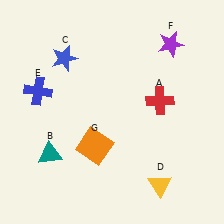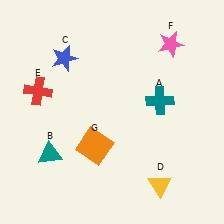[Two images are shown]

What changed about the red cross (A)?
In Image 1, A is red. In Image 2, it changed to teal.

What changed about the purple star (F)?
In Image 1, F is purple. In Image 2, it changed to pink.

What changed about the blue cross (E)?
In Image 1, E is blue. In Image 2, it changed to red.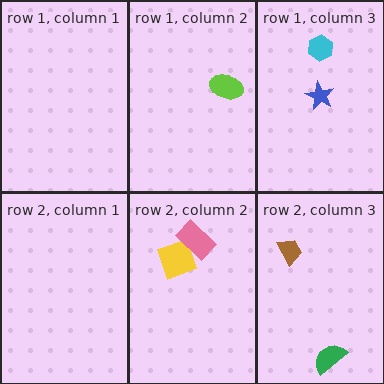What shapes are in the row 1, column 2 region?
The lime ellipse.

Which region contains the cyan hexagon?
The row 1, column 3 region.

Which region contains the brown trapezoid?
The row 2, column 3 region.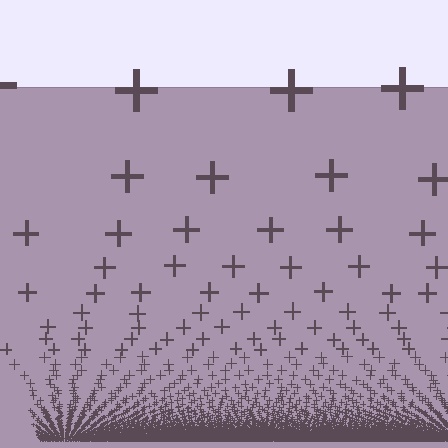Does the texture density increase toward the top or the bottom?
Density increases toward the bottom.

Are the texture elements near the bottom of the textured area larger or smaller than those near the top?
Smaller. The gradient is inverted — elements near the bottom are smaller and denser.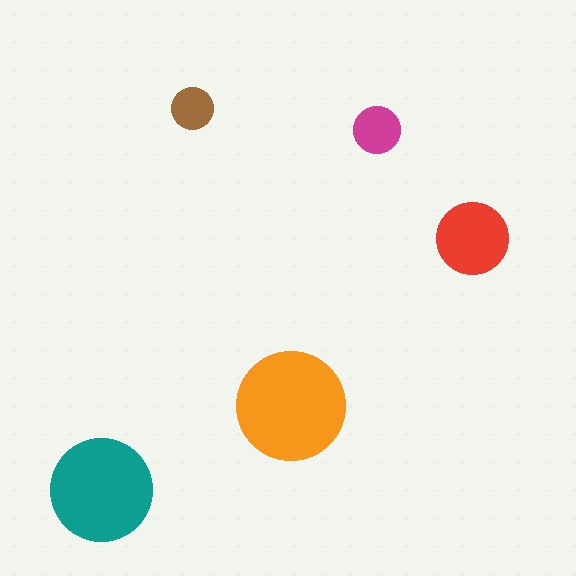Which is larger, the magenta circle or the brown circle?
The magenta one.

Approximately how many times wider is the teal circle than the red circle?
About 1.5 times wider.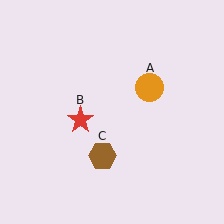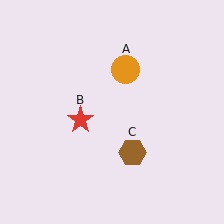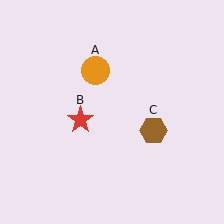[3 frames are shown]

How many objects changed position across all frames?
2 objects changed position: orange circle (object A), brown hexagon (object C).